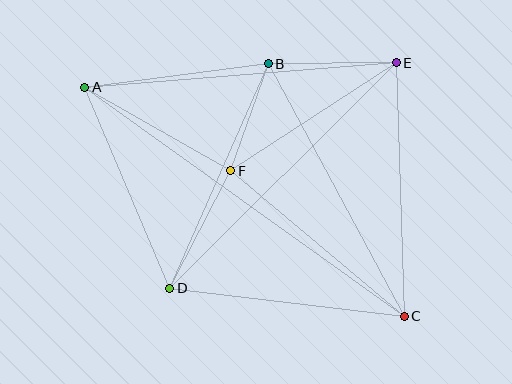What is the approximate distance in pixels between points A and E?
The distance between A and E is approximately 313 pixels.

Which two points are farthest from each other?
Points A and C are farthest from each other.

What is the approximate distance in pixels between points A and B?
The distance between A and B is approximately 185 pixels.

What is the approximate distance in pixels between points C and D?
The distance between C and D is approximately 236 pixels.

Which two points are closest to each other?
Points B and F are closest to each other.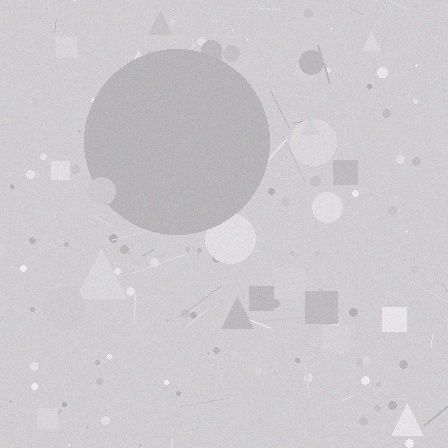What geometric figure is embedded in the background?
A circle is embedded in the background.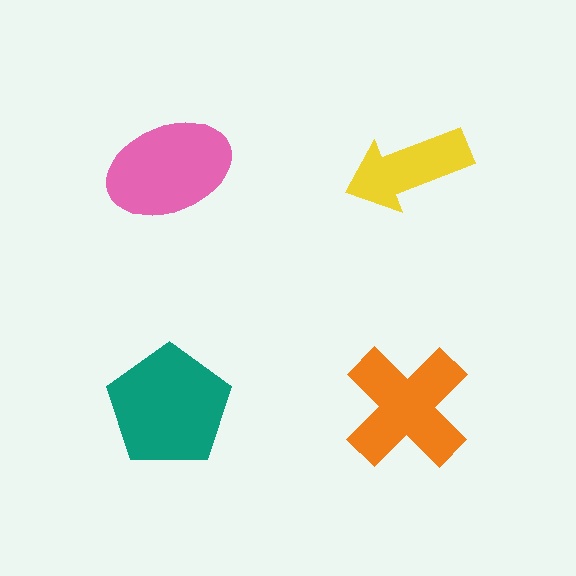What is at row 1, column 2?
A yellow arrow.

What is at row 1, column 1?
A pink ellipse.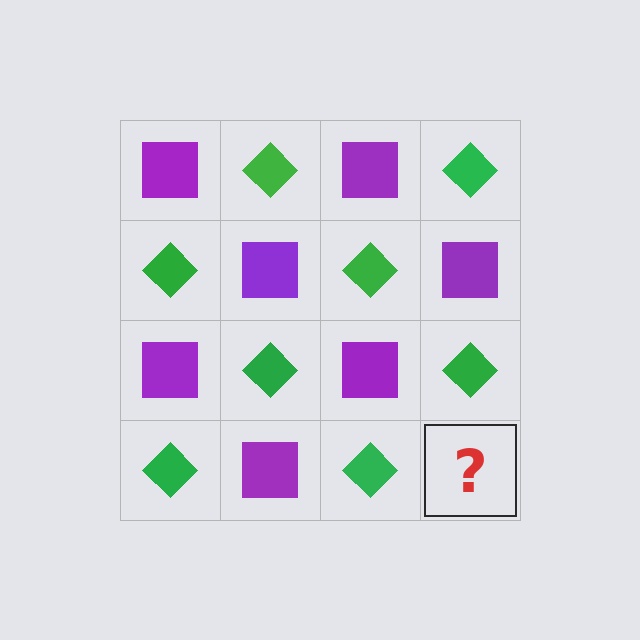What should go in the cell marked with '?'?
The missing cell should contain a purple square.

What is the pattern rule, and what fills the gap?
The rule is that it alternates purple square and green diamond in a checkerboard pattern. The gap should be filled with a purple square.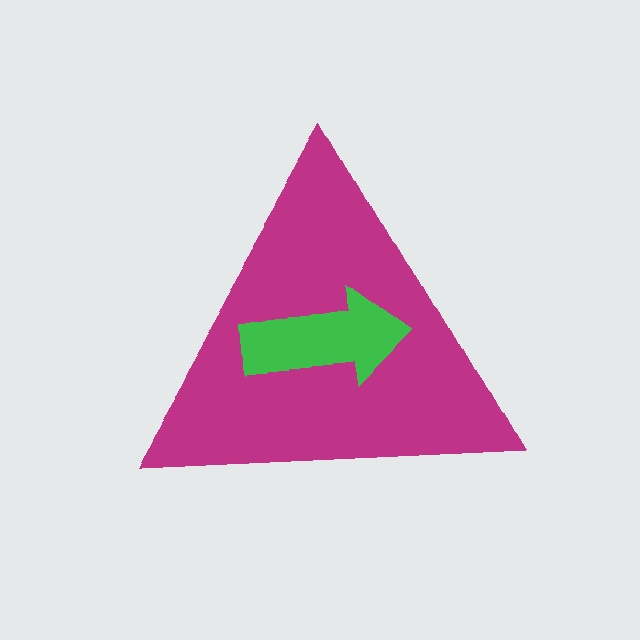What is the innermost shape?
The green arrow.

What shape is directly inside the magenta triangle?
The green arrow.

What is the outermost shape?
The magenta triangle.